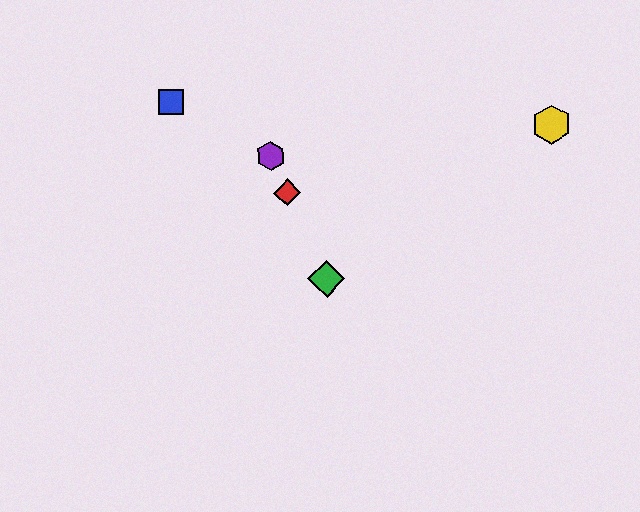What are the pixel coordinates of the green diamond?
The green diamond is at (327, 279).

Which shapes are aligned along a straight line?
The red diamond, the green diamond, the purple hexagon are aligned along a straight line.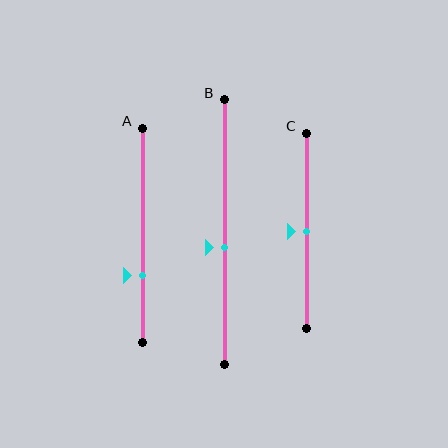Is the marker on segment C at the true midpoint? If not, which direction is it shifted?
Yes, the marker on segment C is at the true midpoint.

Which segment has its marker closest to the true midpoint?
Segment C has its marker closest to the true midpoint.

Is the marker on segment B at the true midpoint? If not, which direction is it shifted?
No, the marker on segment B is shifted downward by about 6% of the segment length.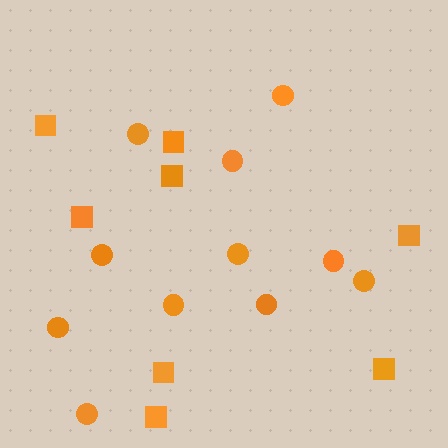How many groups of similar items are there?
There are 2 groups: one group of circles (11) and one group of squares (8).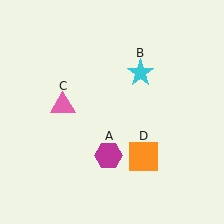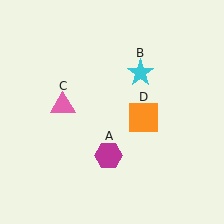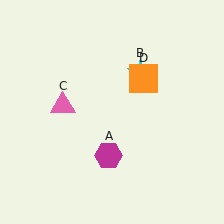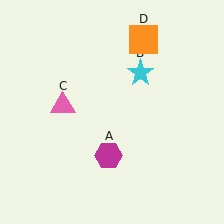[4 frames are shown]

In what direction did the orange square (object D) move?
The orange square (object D) moved up.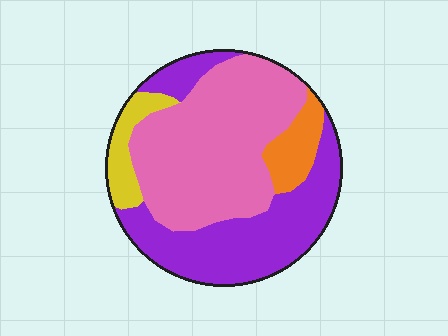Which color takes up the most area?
Pink, at roughly 45%.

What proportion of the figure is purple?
Purple covers about 40% of the figure.